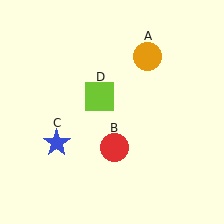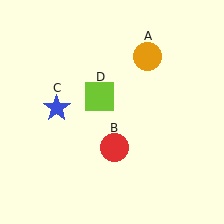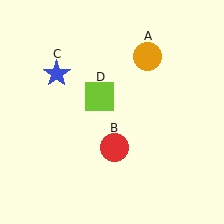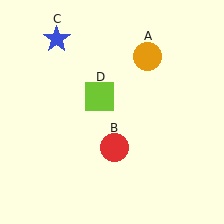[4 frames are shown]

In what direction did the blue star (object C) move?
The blue star (object C) moved up.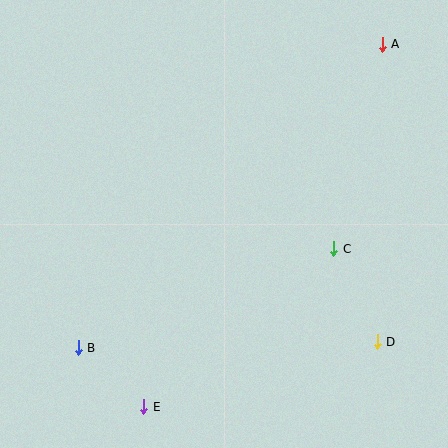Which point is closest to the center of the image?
Point C at (334, 249) is closest to the center.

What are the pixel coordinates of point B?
Point B is at (78, 348).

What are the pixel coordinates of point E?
Point E is at (144, 407).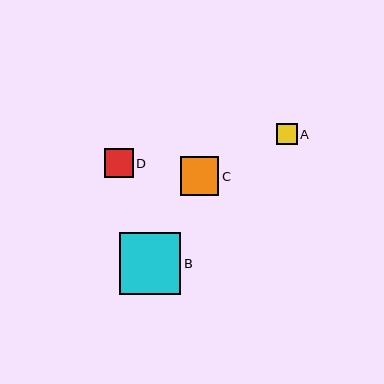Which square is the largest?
Square B is the largest with a size of approximately 61 pixels.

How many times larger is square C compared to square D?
Square C is approximately 1.3 times the size of square D.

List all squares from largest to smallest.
From largest to smallest: B, C, D, A.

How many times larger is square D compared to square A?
Square D is approximately 1.4 times the size of square A.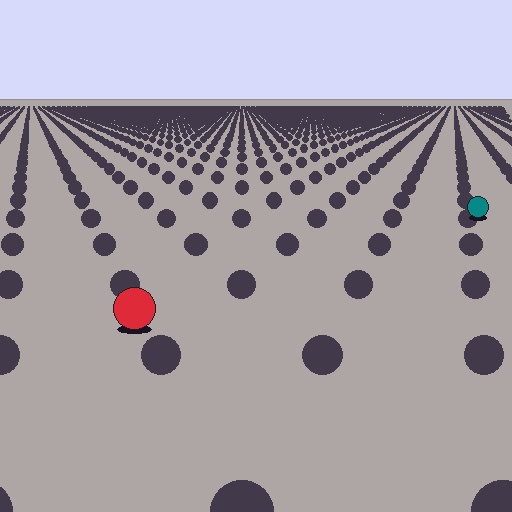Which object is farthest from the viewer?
The teal circle is farthest from the viewer. It appears smaller and the ground texture around it is denser.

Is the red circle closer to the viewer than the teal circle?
Yes. The red circle is closer — you can tell from the texture gradient: the ground texture is coarser near it.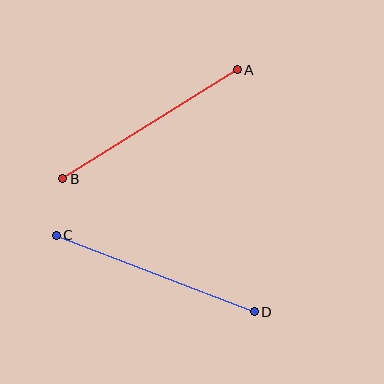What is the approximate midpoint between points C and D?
The midpoint is at approximately (155, 274) pixels.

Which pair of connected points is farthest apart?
Points C and D are farthest apart.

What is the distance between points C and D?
The distance is approximately 212 pixels.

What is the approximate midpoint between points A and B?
The midpoint is at approximately (150, 124) pixels.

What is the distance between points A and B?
The distance is approximately 206 pixels.